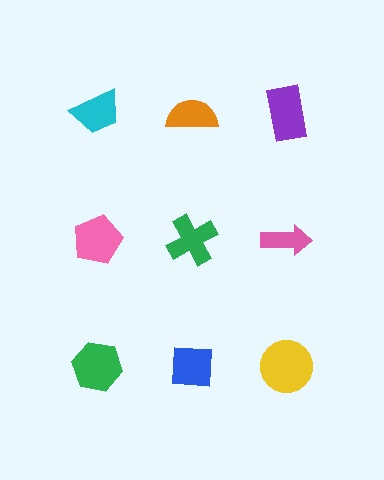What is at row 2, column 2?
A green cross.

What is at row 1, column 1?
A cyan trapezoid.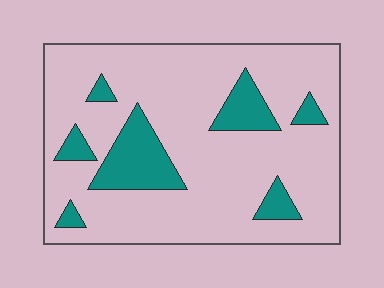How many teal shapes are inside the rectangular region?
7.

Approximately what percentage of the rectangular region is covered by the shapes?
Approximately 20%.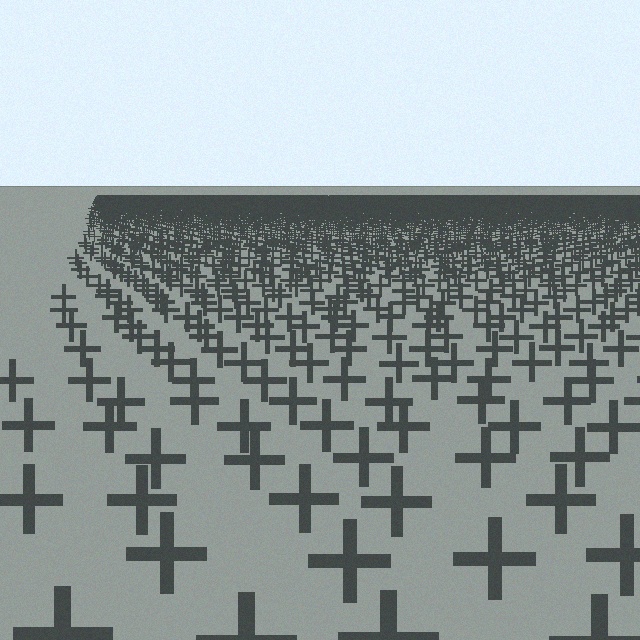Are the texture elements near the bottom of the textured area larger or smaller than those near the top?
Larger. Near the bottom, elements are closer to the viewer and appear at a bigger on-screen size.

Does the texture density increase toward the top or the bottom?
Density increases toward the top.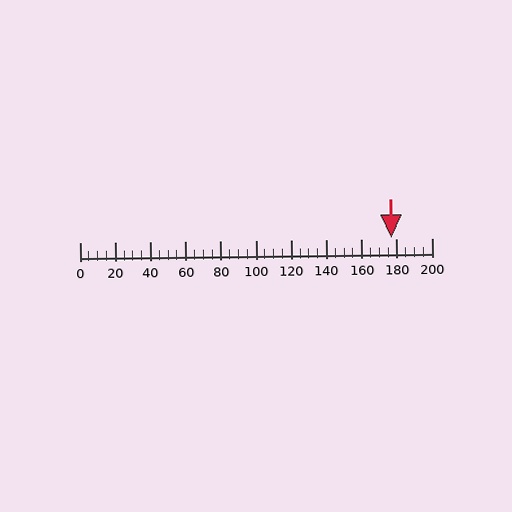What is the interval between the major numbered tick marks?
The major tick marks are spaced 20 units apart.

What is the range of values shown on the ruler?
The ruler shows values from 0 to 200.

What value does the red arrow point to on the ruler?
The red arrow points to approximately 177.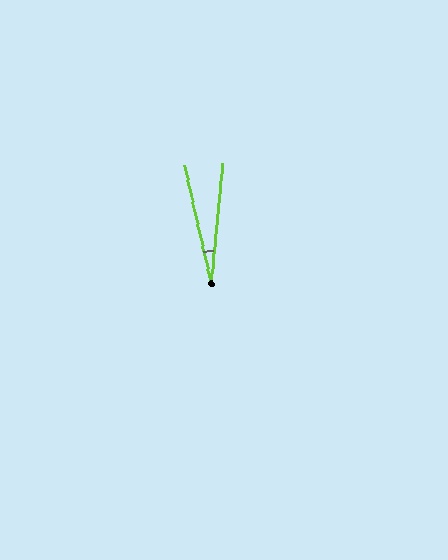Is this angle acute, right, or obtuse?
It is acute.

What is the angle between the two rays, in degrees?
Approximately 18 degrees.